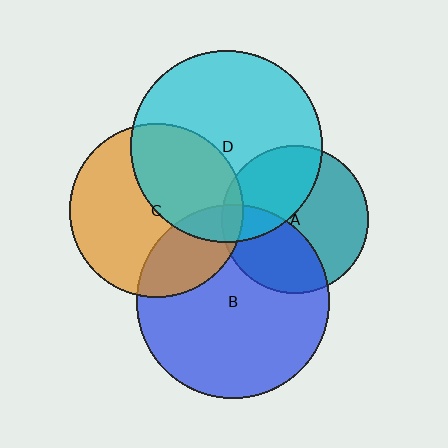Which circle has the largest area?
Circle B (blue).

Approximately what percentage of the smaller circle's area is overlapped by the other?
Approximately 40%.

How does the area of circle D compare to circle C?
Approximately 1.2 times.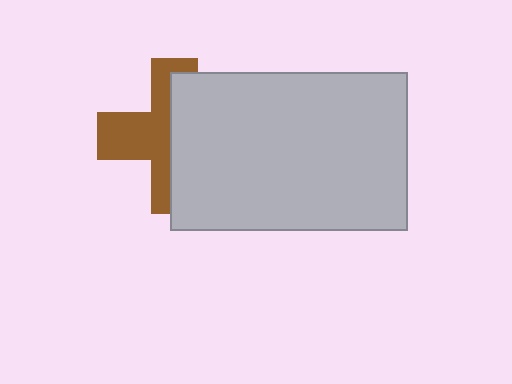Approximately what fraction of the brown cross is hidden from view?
Roughly 53% of the brown cross is hidden behind the light gray rectangle.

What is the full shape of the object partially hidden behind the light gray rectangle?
The partially hidden object is a brown cross.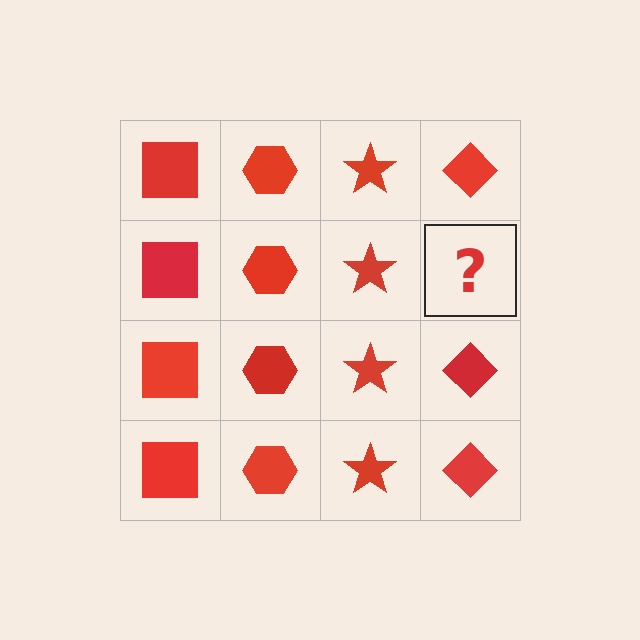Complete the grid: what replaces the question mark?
The question mark should be replaced with a red diamond.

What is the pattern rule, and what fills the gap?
The rule is that each column has a consistent shape. The gap should be filled with a red diamond.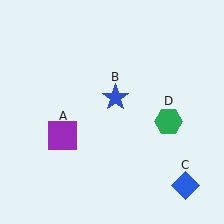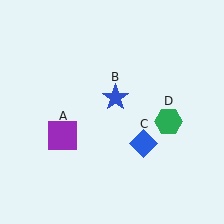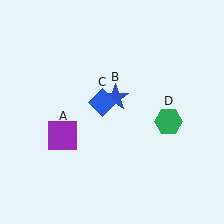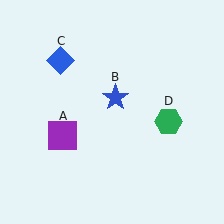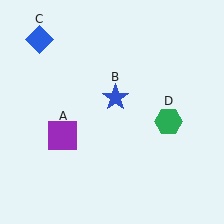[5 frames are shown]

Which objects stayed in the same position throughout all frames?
Purple square (object A) and blue star (object B) and green hexagon (object D) remained stationary.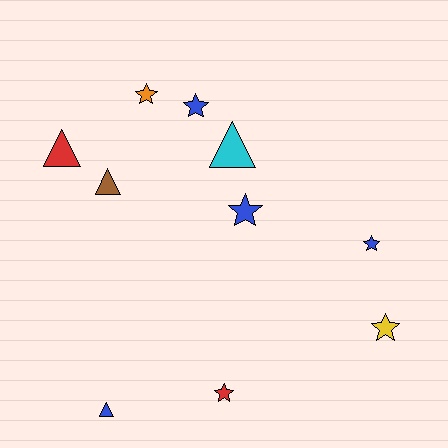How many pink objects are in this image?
There are no pink objects.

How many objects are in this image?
There are 10 objects.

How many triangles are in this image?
There are 4 triangles.